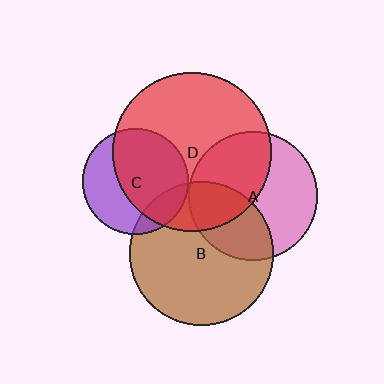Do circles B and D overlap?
Yes.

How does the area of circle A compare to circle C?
Approximately 1.5 times.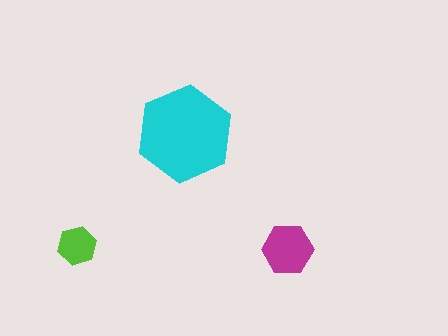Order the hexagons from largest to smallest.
the cyan one, the magenta one, the lime one.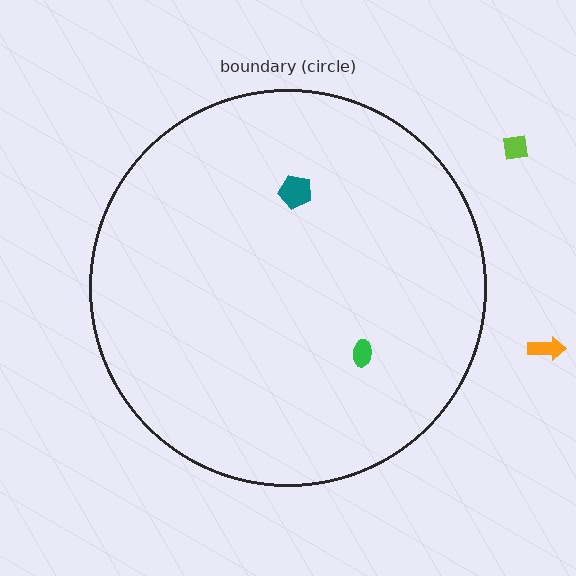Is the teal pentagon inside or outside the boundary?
Inside.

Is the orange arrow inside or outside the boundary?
Outside.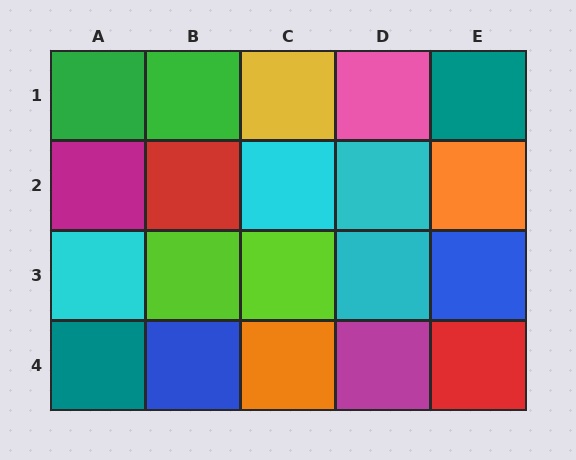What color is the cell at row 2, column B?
Red.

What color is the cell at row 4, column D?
Magenta.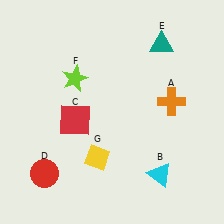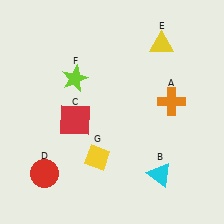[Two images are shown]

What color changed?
The triangle (E) changed from teal in Image 1 to yellow in Image 2.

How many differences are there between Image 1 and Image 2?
There is 1 difference between the two images.